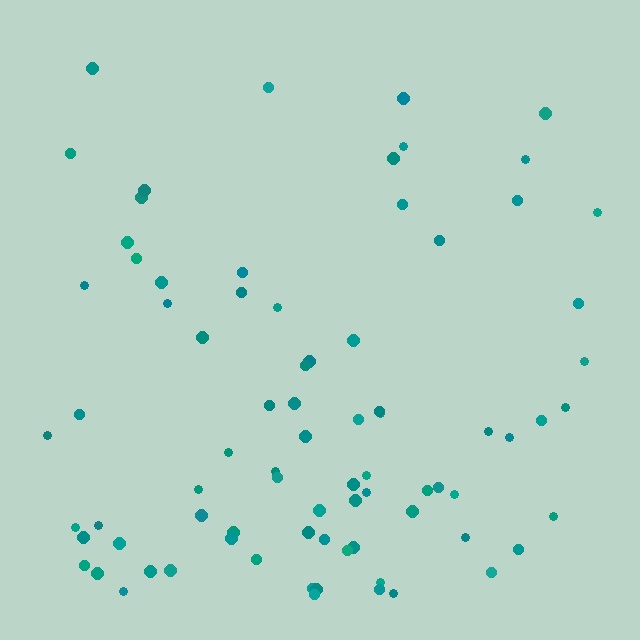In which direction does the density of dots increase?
From top to bottom, with the bottom side densest.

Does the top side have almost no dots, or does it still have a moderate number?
Still a moderate number, just noticeably fewer than the bottom.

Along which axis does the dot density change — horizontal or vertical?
Vertical.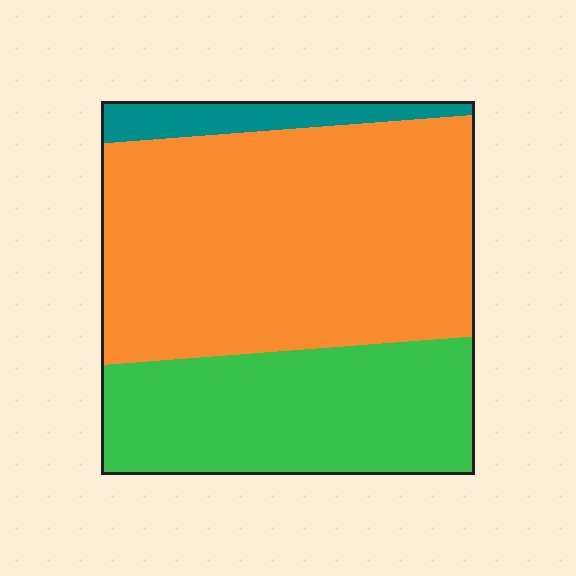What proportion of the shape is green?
Green covers roughly 35% of the shape.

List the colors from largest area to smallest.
From largest to smallest: orange, green, teal.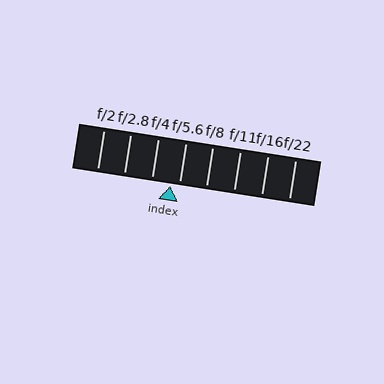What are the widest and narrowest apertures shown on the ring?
The widest aperture shown is f/2 and the narrowest is f/22.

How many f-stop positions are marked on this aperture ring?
There are 8 f-stop positions marked.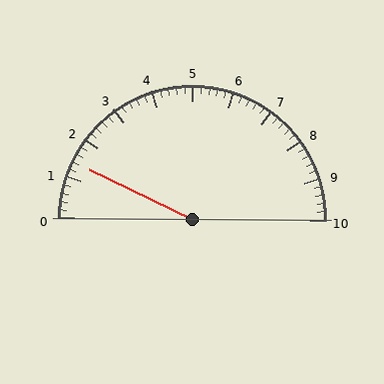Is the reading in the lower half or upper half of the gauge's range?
The reading is in the lower half of the range (0 to 10).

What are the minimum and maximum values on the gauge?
The gauge ranges from 0 to 10.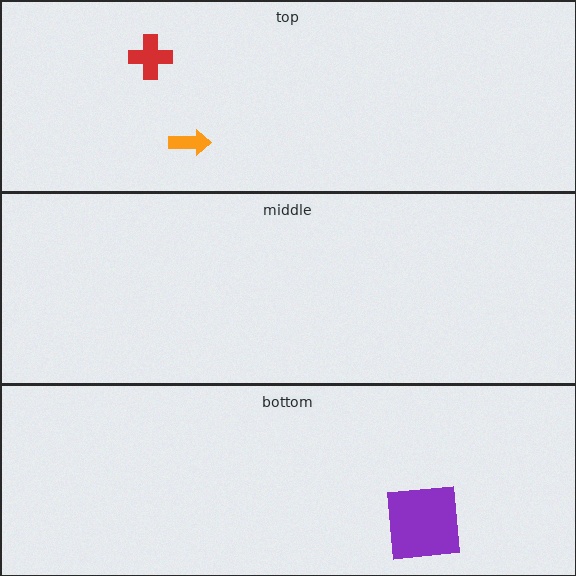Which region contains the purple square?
The bottom region.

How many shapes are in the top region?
2.